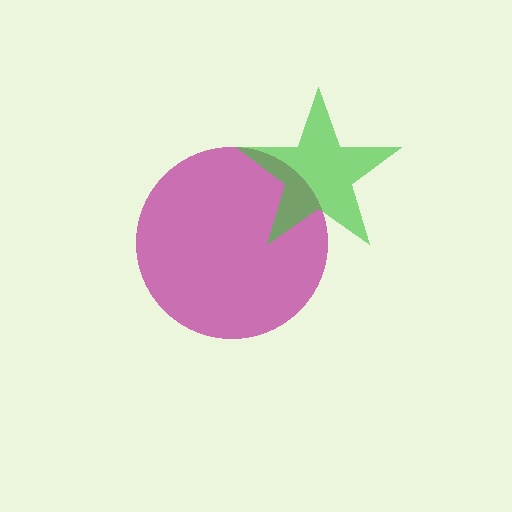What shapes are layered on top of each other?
The layered shapes are: a magenta circle, a green star.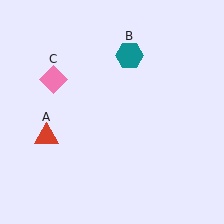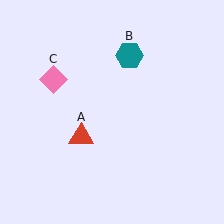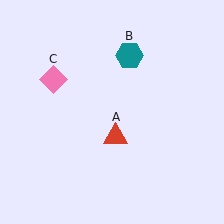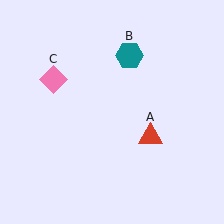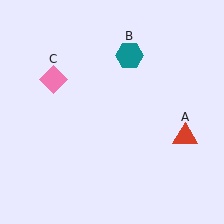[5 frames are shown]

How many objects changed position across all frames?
1 object changed position: red triangle (object A).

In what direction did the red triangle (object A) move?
The red triangle (object A) moved right.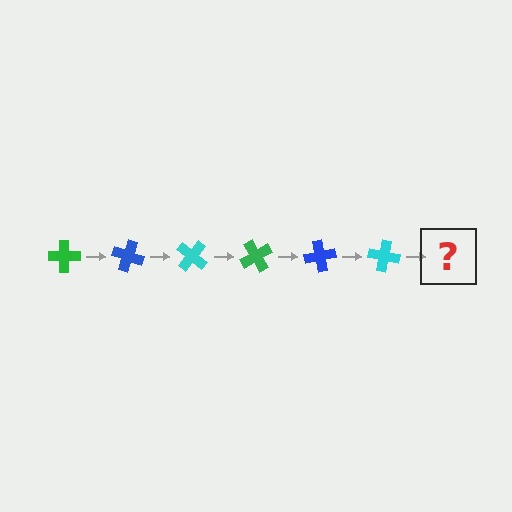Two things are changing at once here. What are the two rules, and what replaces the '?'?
The two rules are that it rotates 20 degrees each step and the color cycles through green, blue, and cyan. The '?' should be a green cross, rotated 120 degrees from the start.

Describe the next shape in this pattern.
It should be a green cross, rotated 120 degrees from the start.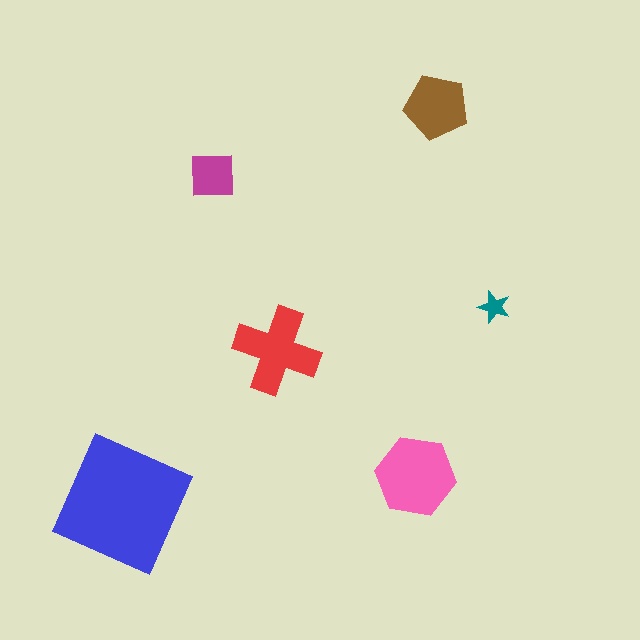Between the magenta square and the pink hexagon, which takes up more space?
The pink hexagon.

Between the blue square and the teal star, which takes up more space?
The blue square.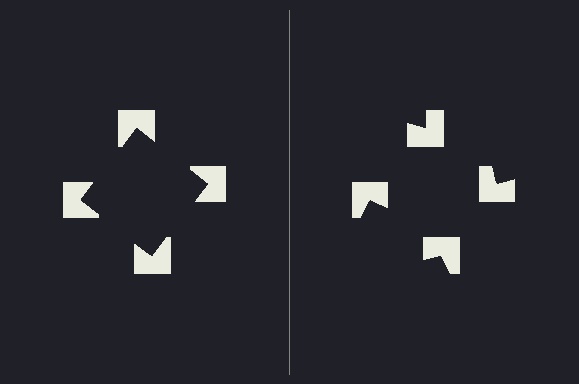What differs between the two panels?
The notched squares are positioned identically on both sides; only the wedge orientations differ. On the left they align to a square; on the right they are misaligned.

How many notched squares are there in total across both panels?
8 — 4 on each side.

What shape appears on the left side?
An illusory square.